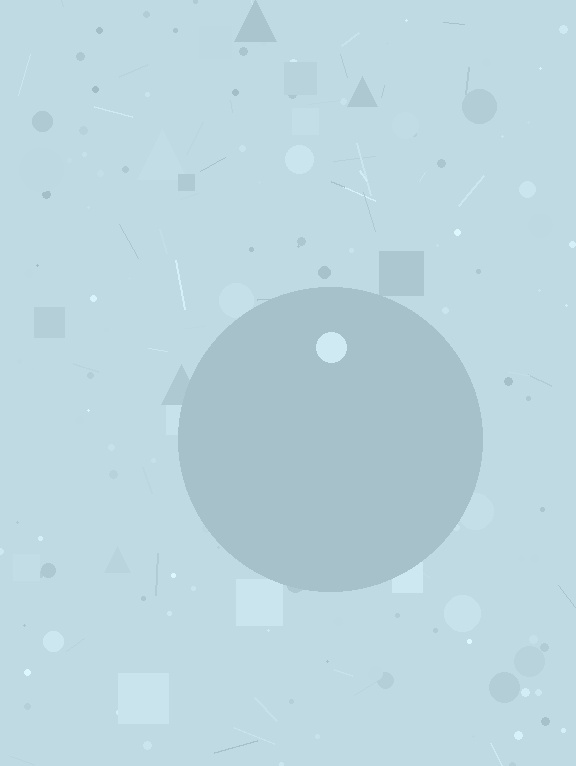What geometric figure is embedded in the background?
A circle is embedded in the background.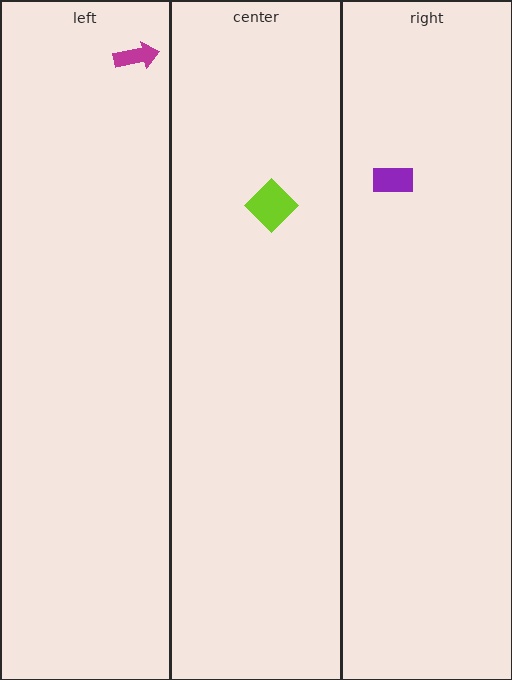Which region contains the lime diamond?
The center region.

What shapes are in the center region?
The lime diamond.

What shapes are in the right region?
The purple rectangle.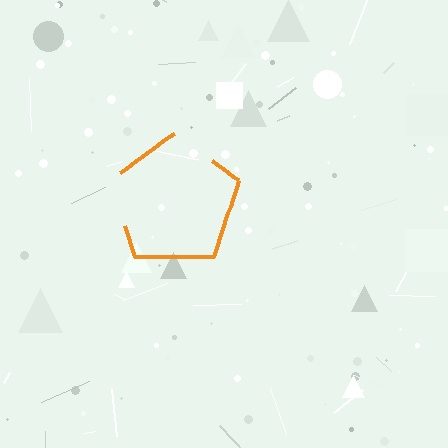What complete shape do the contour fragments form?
The contour fragments form a pentagon.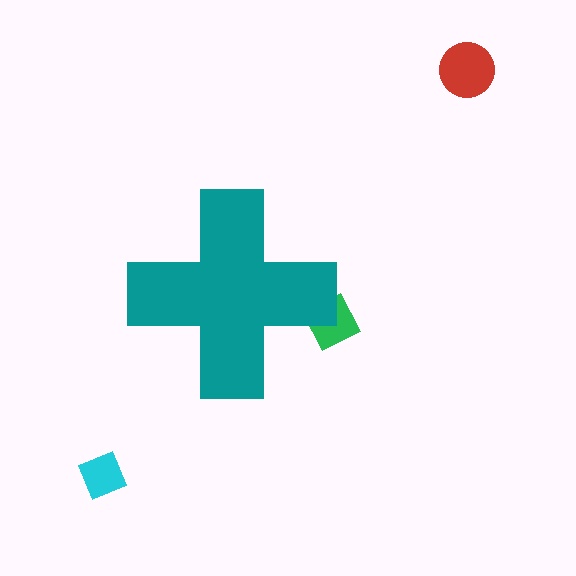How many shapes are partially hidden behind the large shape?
1 shape is partially hidden.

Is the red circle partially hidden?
No, the red circle is fully visible.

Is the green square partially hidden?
Yes, the green square is partially hidden behind the teal cross.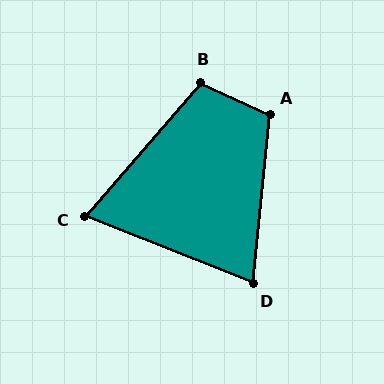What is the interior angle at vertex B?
Approximately 106 degrees (obtuse).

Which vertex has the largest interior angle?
A, at approximately 109 degrees.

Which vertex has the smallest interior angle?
C, at approximately 71 degrees.